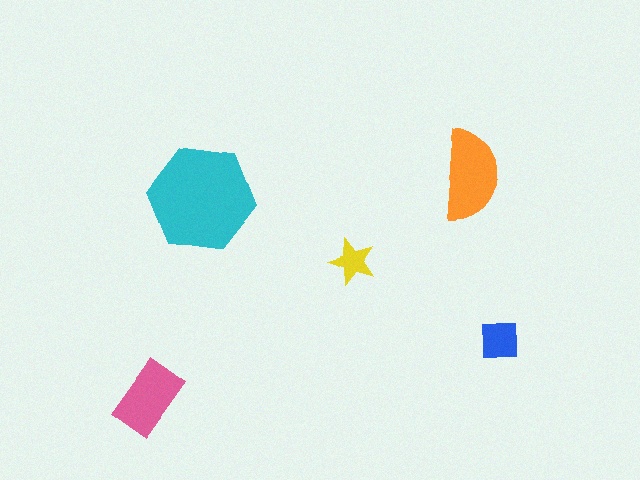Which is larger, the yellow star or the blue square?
The blue square.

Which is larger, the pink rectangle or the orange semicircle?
The orange semicircle.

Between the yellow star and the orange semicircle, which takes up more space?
The orange semicircle.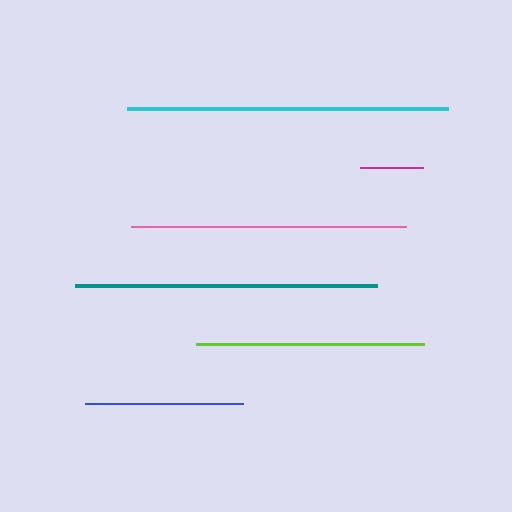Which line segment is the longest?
The cyan line is the longest at approximately 321 pixels.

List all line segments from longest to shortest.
From longest to shortest: cyan, teal, pink, lime, blue, magenta.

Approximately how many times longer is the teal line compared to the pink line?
The teal line is approximately 1.1 times the length of the pink line.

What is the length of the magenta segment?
The magenta segment is approximately 63 pixels long.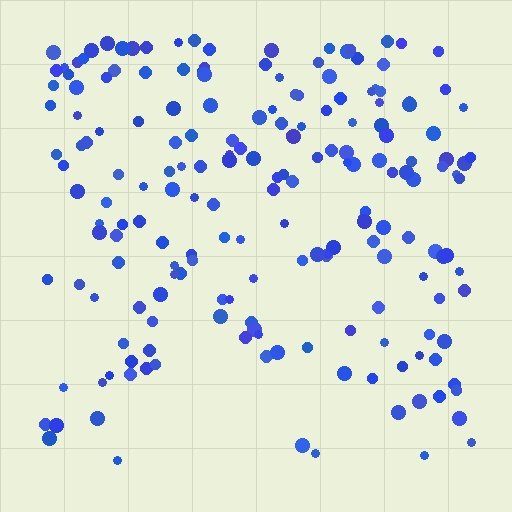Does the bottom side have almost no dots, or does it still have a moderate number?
Still a moderate number, just noticeably fewer than the top.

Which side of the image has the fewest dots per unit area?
The bottom.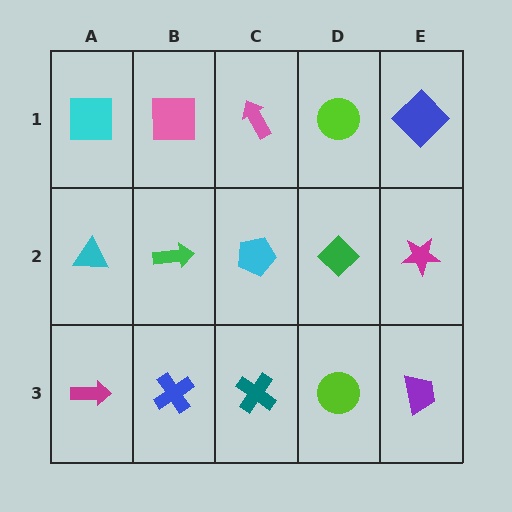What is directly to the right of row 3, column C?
A lime circle.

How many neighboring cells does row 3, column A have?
2.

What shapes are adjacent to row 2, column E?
A blue diamond (row 1, column E), a purple trapezoid (row 3, column E), a green diamond (row 2, column D).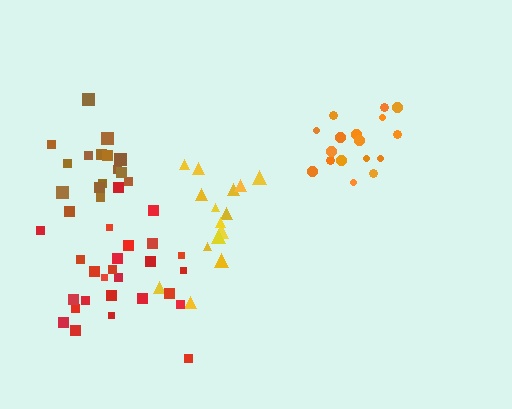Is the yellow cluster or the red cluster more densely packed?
Yellow.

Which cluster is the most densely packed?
Orange.